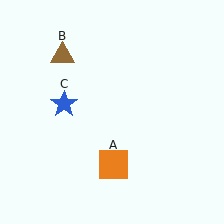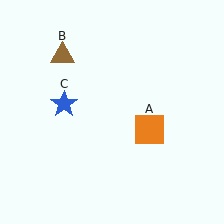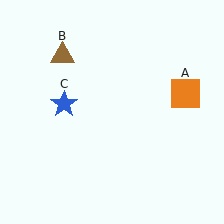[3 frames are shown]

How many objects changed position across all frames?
1 object changed position: orange square (object A).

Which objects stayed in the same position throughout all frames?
Brown triangle (object B) and blue star (object C) remained stationary.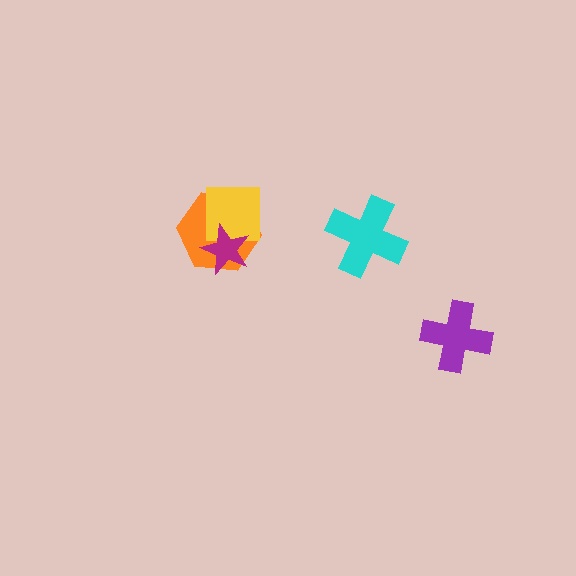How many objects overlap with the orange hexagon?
2 objects overlap with the orange hexagon.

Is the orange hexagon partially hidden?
Yes, it is partially covered by another shape.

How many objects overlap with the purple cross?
0 objects overlap with the purple cross.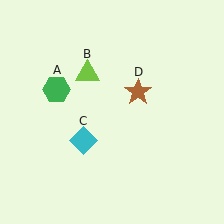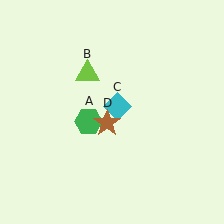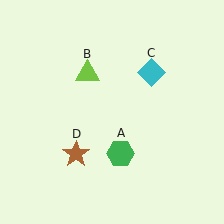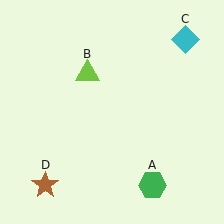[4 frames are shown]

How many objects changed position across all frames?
3 objects changed position: green hexagon (object A), cyan diamond (object C), brown star (object D).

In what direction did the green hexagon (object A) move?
The green hexagon (object A) moved down and to the right.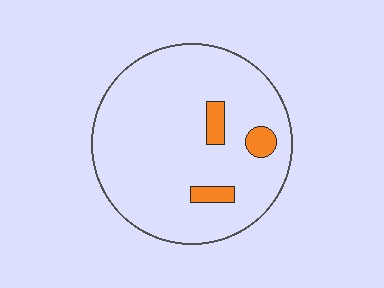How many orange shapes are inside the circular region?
3.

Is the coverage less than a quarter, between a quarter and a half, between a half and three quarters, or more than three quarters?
Less than a quarter.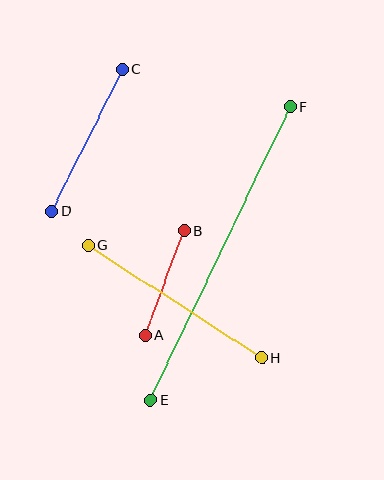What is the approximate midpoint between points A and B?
The midpoint is at approximately (165, 283) pixels.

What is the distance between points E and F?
The distance is approximately 325 pixels.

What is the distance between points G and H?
The distance is approximately 207 pixels.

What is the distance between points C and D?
The distance is approximately 159 pixels.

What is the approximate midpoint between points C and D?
The midpoint is at approximately (87, 140) pixels.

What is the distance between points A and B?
The distance is approximately 112 pixels.